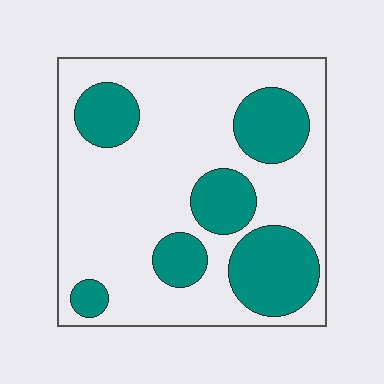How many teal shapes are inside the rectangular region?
6.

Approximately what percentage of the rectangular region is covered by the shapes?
Approximately 30%.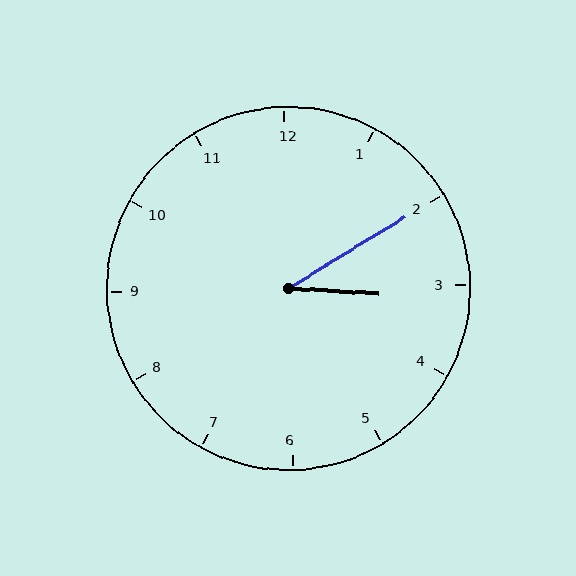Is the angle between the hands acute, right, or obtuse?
It is acute.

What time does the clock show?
3:10.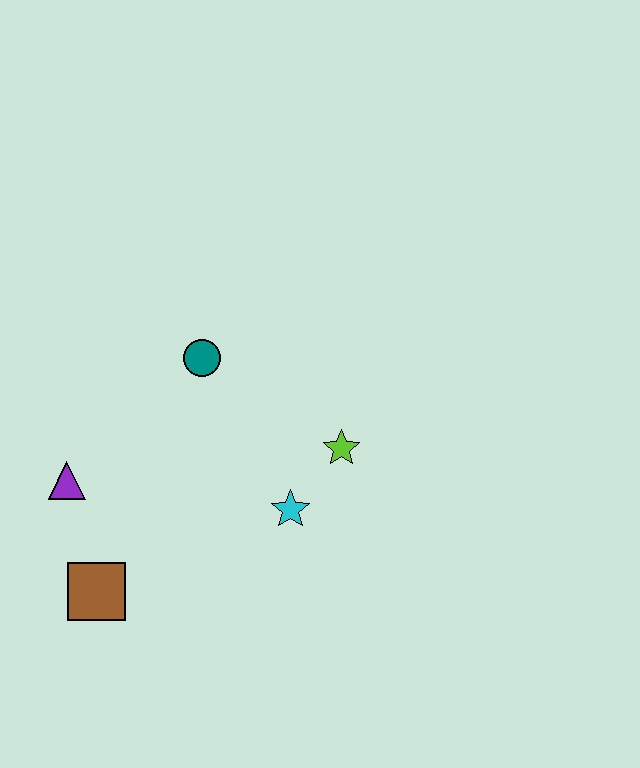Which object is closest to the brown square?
The purple triangle is closest to the brown square.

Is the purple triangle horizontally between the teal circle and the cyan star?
No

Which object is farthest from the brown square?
The lime star is farthest from the brown square.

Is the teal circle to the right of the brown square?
Yes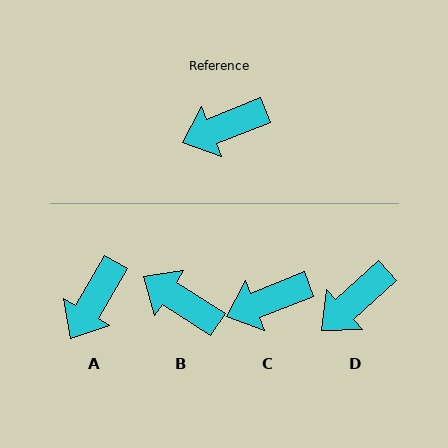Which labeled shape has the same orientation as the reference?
C.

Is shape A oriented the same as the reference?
No, it is off by about 38 degrees.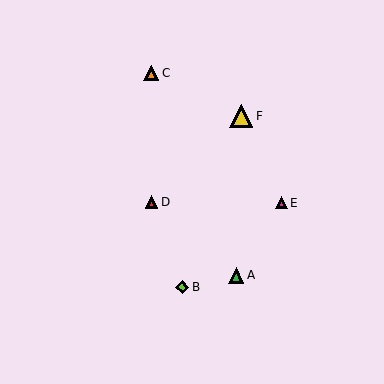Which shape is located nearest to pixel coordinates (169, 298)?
The lime diamond (labeled B) at (182, 287) is nearest to that location.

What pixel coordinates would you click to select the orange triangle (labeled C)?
Click at (151, 73) to select the orange triangle C.